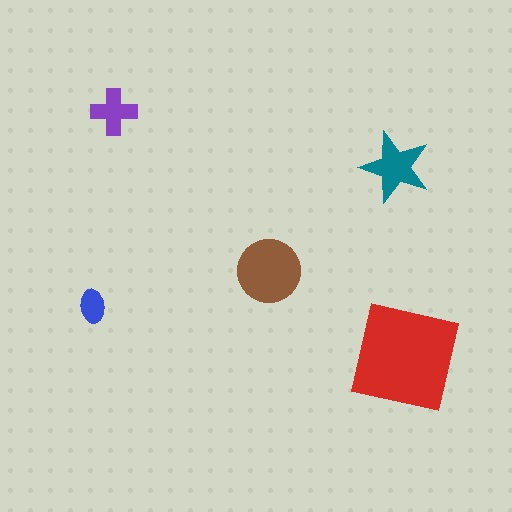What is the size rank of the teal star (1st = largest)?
3rd.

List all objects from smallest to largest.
The blue ellipse, the purple cross, the teal star, the brown circle, the red square.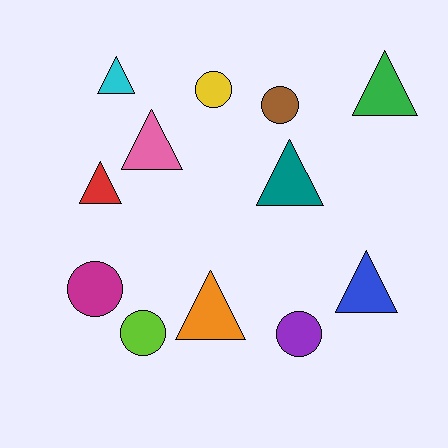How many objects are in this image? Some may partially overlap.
There are 12 objects.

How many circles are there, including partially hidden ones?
There are 5 circles.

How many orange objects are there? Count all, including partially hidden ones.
There is 1 orange object.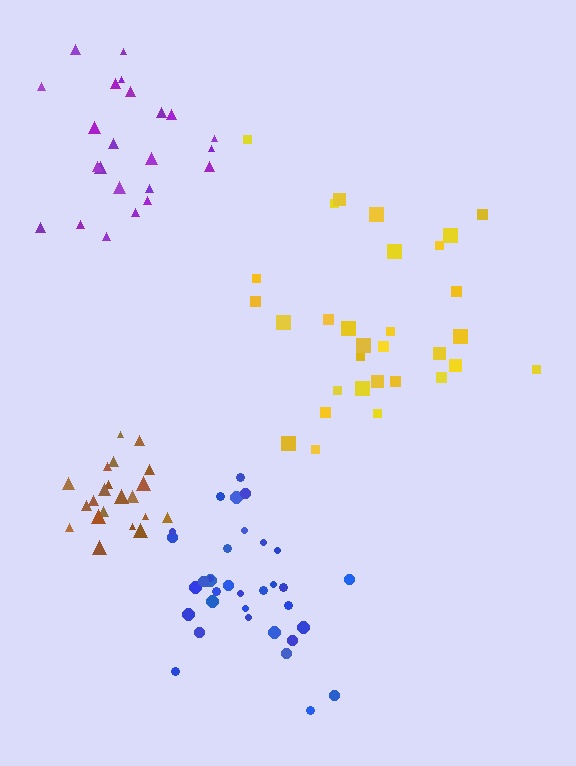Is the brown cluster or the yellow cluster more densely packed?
Brown.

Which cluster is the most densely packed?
Brown.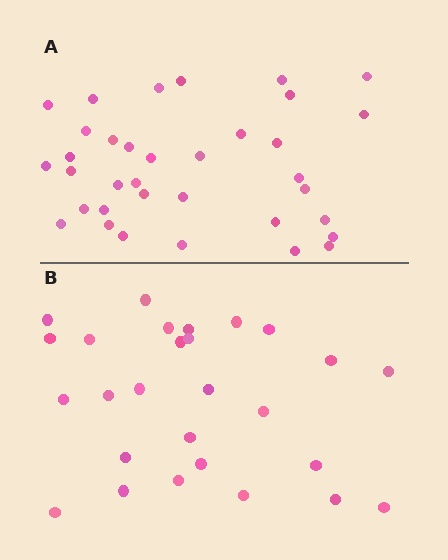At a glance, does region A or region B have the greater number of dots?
Region A (the top region) has more dots.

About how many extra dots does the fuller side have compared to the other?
Region A has roughly 8 or so more dots than region B.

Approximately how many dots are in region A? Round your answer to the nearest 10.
About 40 dots. (The exact count is 35, which rounds to 40.)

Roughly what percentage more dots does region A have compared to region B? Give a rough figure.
About 30% more.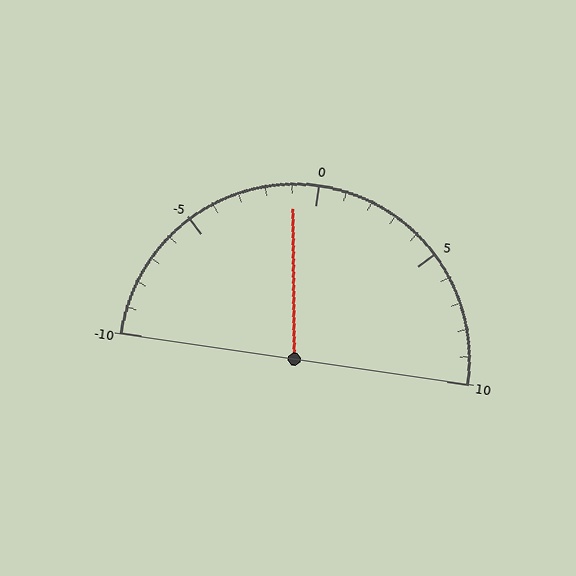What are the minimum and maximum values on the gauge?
The gauge ranges from -10 to 10.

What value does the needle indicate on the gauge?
The needle indicates approximately -1.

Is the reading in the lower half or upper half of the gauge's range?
The reading is in the lower half of the range (-10 to 10).